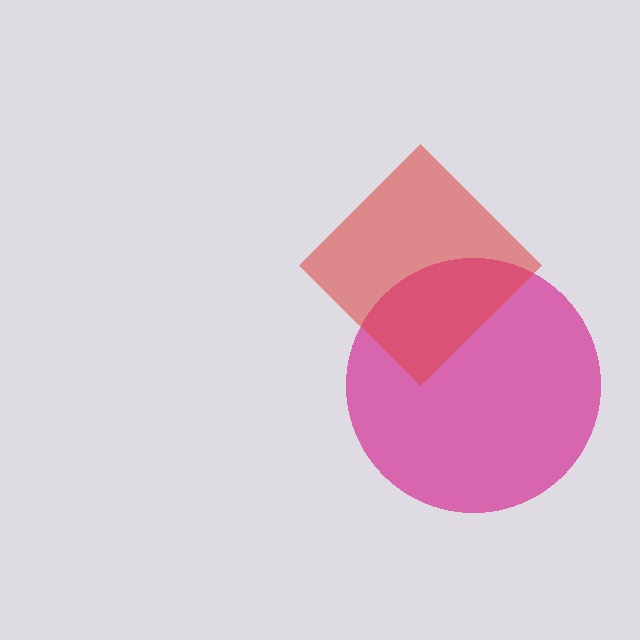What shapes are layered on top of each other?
The layered shapes are: a magenta circle, a red diamond.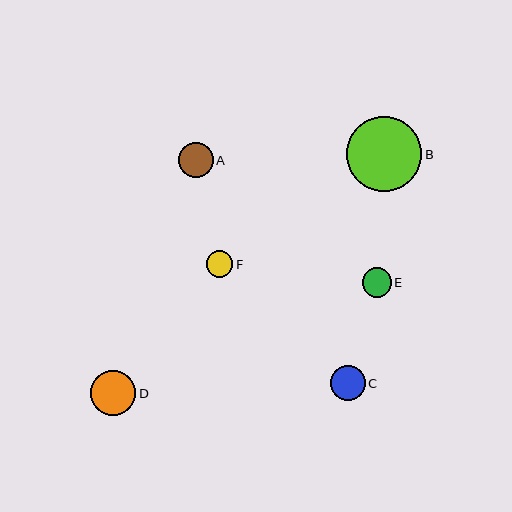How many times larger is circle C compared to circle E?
Circle C is approximately 1.2 times the size of circle E.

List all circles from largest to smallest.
From largest to smallest: B, D, A, C, E, F.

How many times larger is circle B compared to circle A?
Circle B is approximately 2.2 times the size of circle A.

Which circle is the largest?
Circle B is the largest with a size of approximately 76 pixels.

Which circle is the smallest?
Circle F is the smallest with a size of approximately 27 pixels.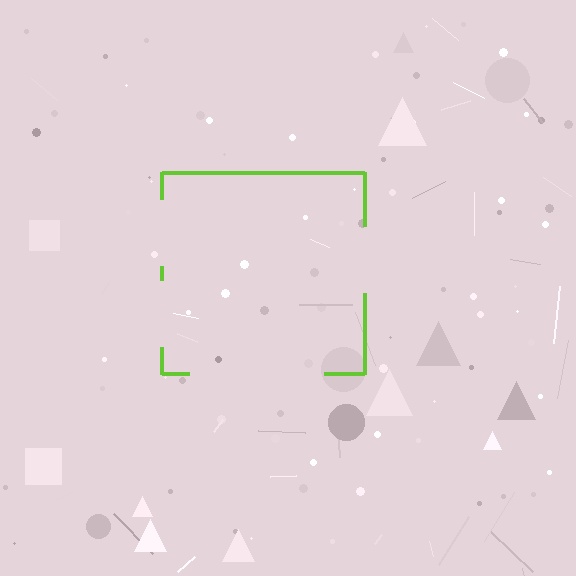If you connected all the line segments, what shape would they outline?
They would outline a square.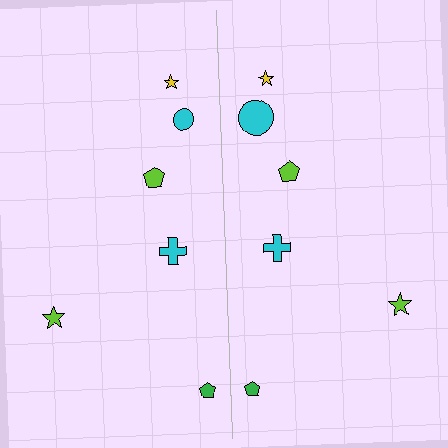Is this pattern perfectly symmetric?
No, the pattern is not perfectly symmetric. The cyan circle on the right side has a different size than its mirror counterpart.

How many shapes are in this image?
There are 12 shapes in this image.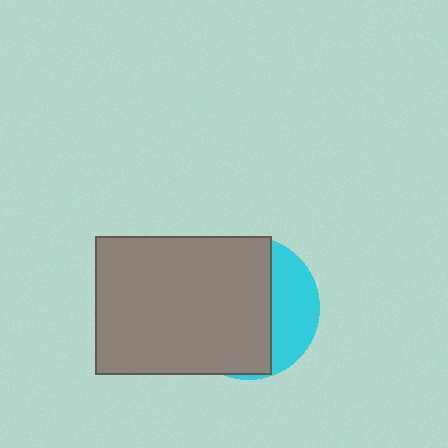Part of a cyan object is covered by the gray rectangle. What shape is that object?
It is a circle.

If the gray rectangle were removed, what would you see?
You would see the complete cyan circle.